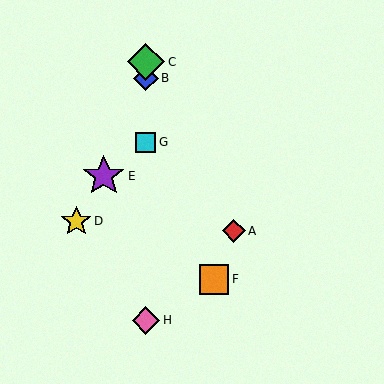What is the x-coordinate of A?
Object A is at x≈234.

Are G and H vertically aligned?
Yes, both are at x≈146.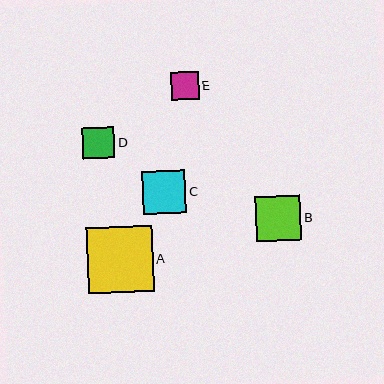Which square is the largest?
Square A is the largest with a size of approximately 66 pixels.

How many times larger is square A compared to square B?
Square A is approximately 1.5 times the size of square B.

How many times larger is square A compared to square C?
Square A is approximately 1.5 times the size of square C.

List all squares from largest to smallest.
From largest to smallest: A, B, C, D, E.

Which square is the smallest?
Square E is the smallest with a size of approximately 28 pixels.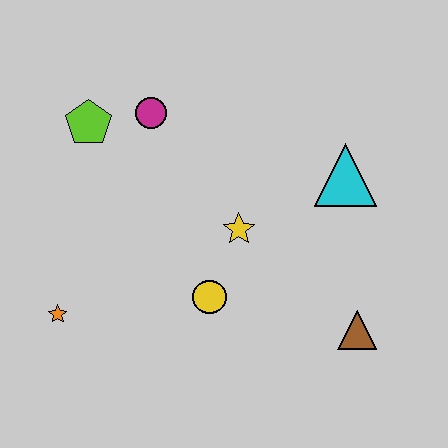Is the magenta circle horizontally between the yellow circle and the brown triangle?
No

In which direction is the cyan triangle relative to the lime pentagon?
The cyan triangle is to the right of the lime pentagon.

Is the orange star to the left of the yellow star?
Yes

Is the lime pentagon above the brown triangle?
Yes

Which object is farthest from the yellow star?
The orange star is farthest from the yellow star.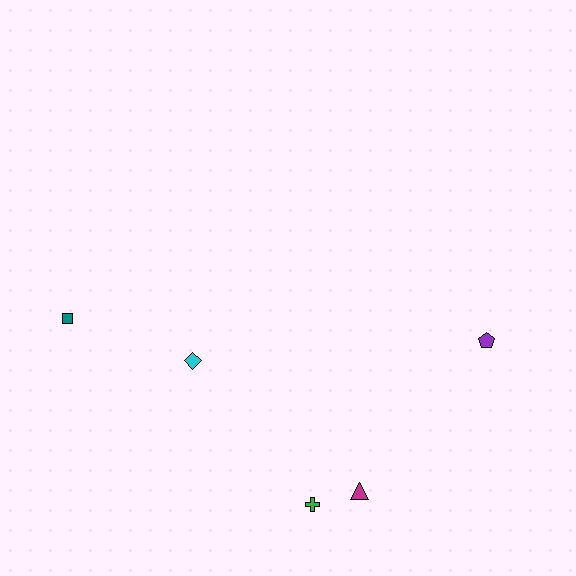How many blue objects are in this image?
There are no blue objects.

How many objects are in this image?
There are 5 objects.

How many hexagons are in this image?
There are no hexagons.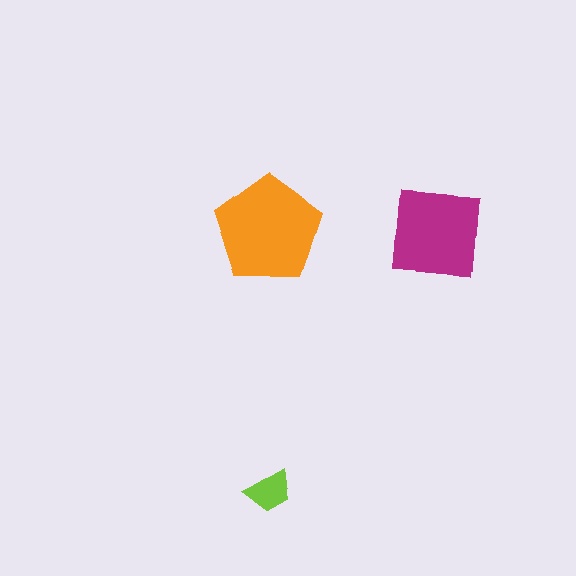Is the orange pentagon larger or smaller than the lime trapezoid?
Larger.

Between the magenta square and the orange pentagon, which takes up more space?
The orange pentagon.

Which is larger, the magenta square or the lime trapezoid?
The magenta square.